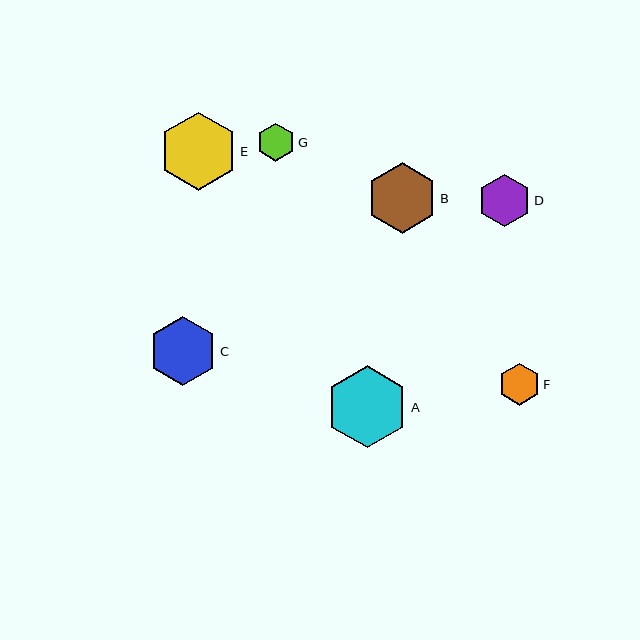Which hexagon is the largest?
Hexagon A is the largest with a size of approximately 82 pixels.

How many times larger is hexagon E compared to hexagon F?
Hexagon E is approximately 1.9 times the size of hexagon F.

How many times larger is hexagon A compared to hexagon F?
Hexagon A is approximately 2.0 times the size of hexagon F.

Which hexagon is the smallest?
Hexagon G is the smallest with a size of approximately 38 pixels.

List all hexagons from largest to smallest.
From largest to smallest: A, E, B, C, D, F, G.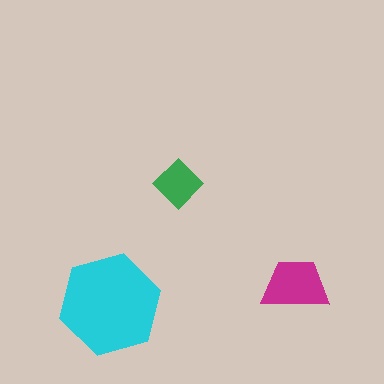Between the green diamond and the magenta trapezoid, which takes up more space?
The magenta trapezoid.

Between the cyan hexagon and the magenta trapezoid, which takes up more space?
The cyan hexagon.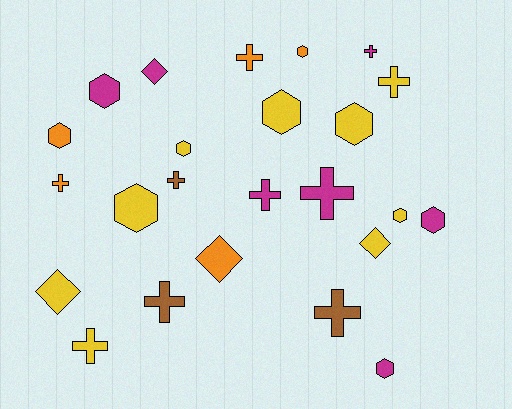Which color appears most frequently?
Yellow, with 9 objects.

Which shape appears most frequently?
Hexagon, with 10 objects.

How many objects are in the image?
There are 24 objects.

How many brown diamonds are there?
There are no brown diamonds.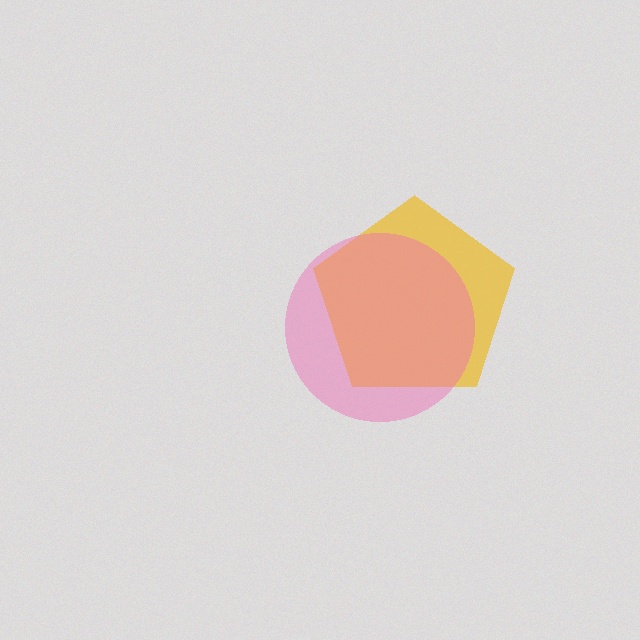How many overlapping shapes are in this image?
There are 2 overlapping shapes in the image.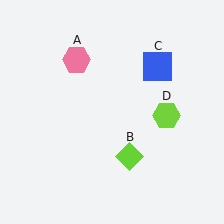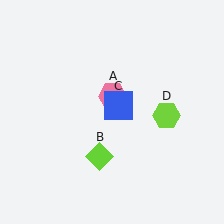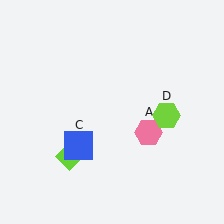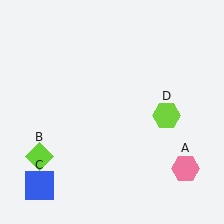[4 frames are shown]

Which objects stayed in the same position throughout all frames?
Lime hexagon (object D) remained stationary.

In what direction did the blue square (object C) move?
The blue square (object C) moved down and to the left.